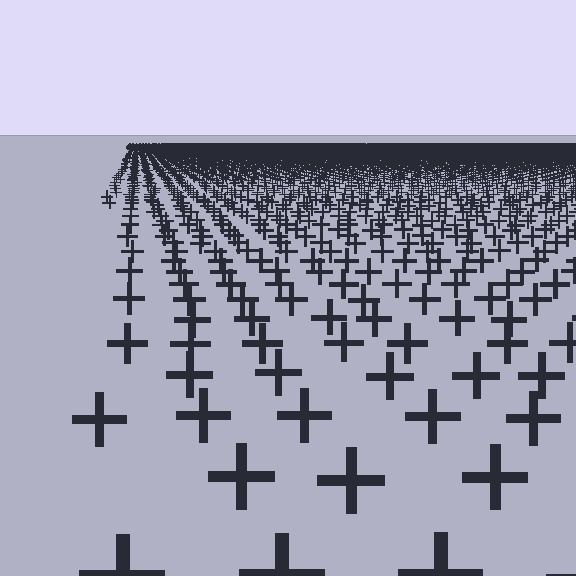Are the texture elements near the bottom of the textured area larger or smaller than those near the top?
Larger. Near the bottom, elements are closer to the viewer and appear at a bigger on-screen size.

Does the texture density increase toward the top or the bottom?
Density increases toward the top.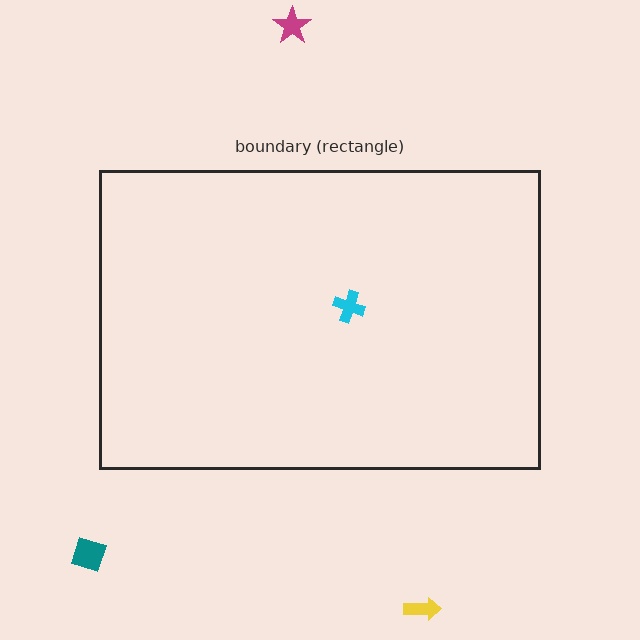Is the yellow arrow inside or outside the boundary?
Outside.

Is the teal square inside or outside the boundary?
Outside.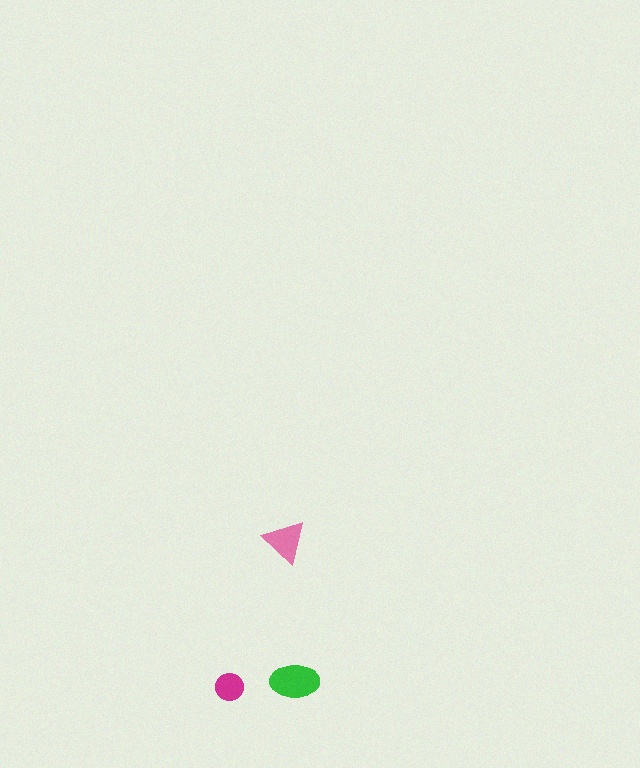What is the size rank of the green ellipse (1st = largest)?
1st.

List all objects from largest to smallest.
The green ellipse, the pink triangle, the magenta circle.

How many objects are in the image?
There are 3 objects in the image.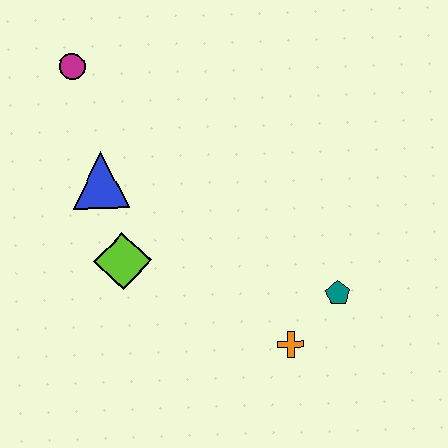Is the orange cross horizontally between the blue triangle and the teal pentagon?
Yes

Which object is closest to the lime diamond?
The blue triangle is closest to the lime diamond.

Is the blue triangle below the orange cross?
No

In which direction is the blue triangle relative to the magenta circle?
The blue triangle is below the magenta circle.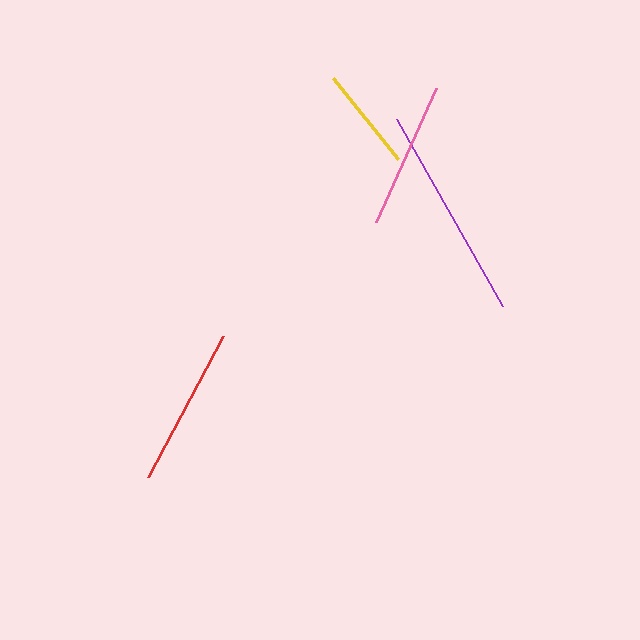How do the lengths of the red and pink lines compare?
The red and pink lines are approximately the same length.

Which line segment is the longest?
The purple line is the longest at approximately 215 pixels.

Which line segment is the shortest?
The yellow line is the shortest at approximately 104 pixels.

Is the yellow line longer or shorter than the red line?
The red line is longer than the yellow line.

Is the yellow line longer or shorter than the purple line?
The purple line is longer than the yellow line.